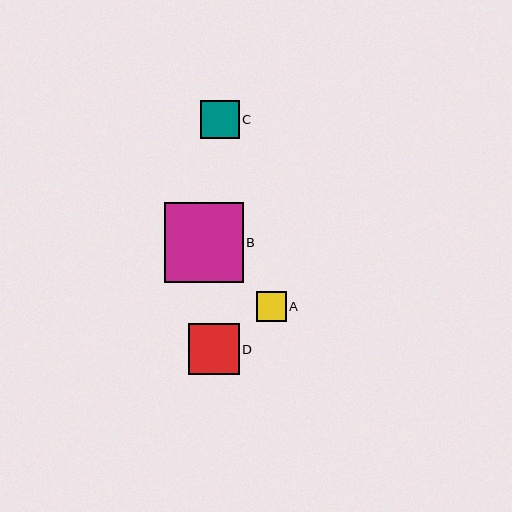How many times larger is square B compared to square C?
Square B is approximately 2.1 times the size of square C.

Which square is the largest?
Square B is the largest with a size of approximately 79 pixels.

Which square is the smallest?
Square A is the smallest with a size of approximately 30 pixels.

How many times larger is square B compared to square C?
Square B is approximately 2.1 times the size of square C.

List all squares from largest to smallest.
From largest to smallest: B, D, C, A.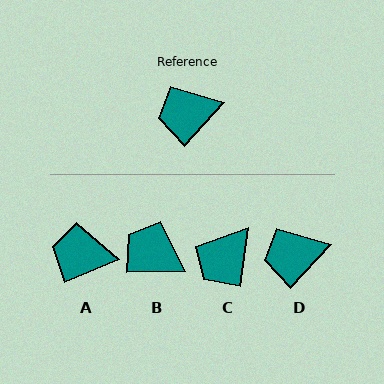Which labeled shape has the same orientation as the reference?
D.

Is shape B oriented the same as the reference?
No, it is off by about 47 degrees.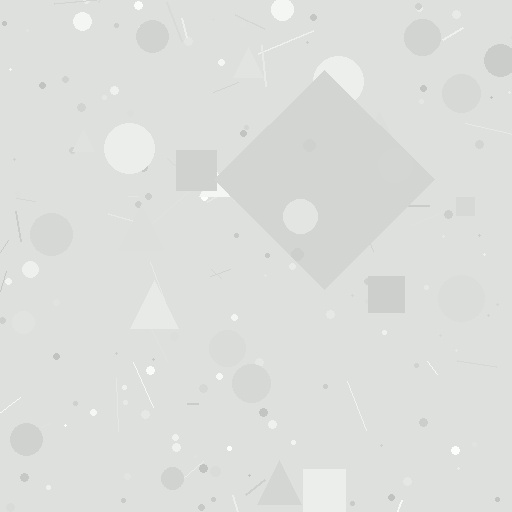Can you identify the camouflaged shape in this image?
The camouflaged shape is a diamond.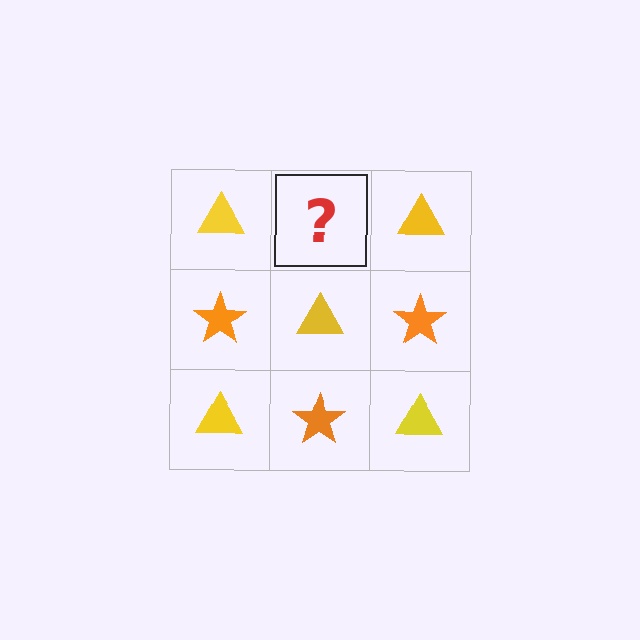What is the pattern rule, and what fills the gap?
The rule is that it alternates yellow triangle and orange star in a checkerboard pattern. The gap should be filled with an orange star.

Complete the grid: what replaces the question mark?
The question mark should be replaced with an orange star.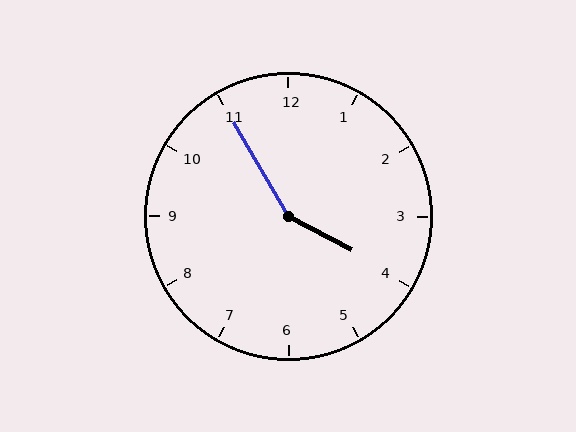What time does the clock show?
3:55.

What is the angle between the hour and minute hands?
Approximately 148 degrees.